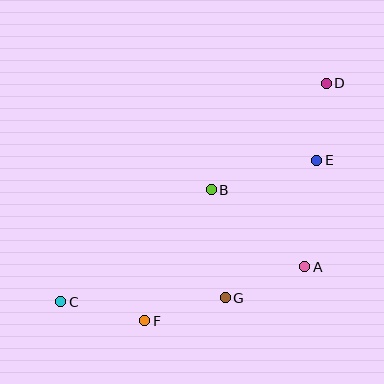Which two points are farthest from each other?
Points C and D are farthest from each other.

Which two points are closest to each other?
Points D and E are closest to each other.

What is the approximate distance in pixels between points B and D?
The distance between B and D is approximately 157 pixels.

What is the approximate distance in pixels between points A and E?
The distance between A and E is approximately 107 pixels.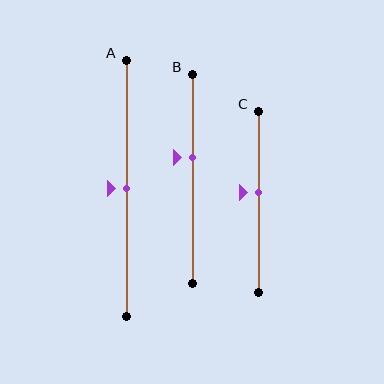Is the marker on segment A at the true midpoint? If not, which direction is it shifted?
Yes, the marker on segment A is at the true midpoint.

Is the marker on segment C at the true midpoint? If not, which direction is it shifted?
No, the marker on segment C is shifted upward by about 5% of the segment length.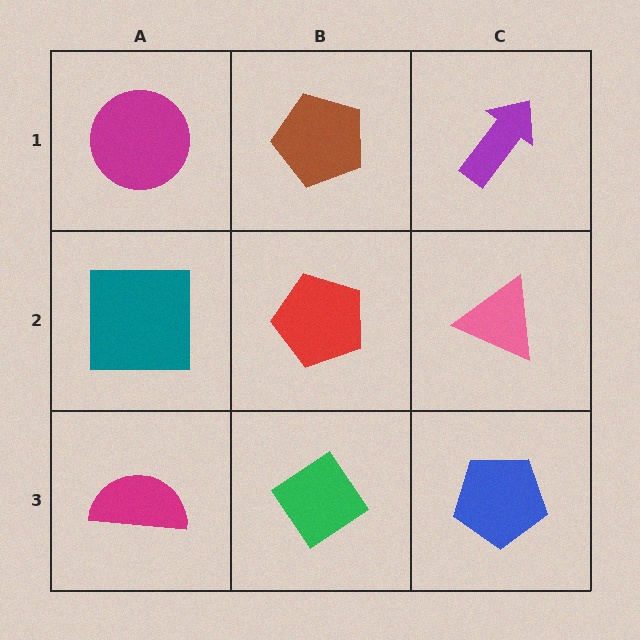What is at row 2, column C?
A pink triangle.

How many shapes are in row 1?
3 shapes.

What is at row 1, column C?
A purple arrow.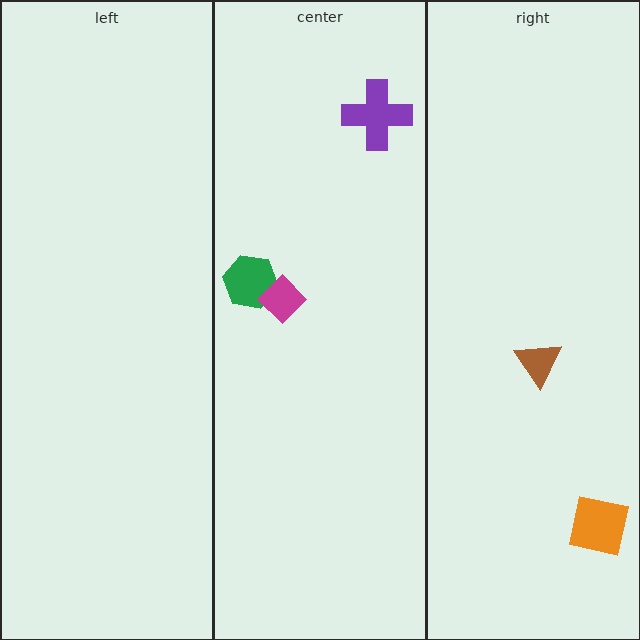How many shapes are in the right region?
2.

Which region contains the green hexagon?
The center region.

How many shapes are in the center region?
3.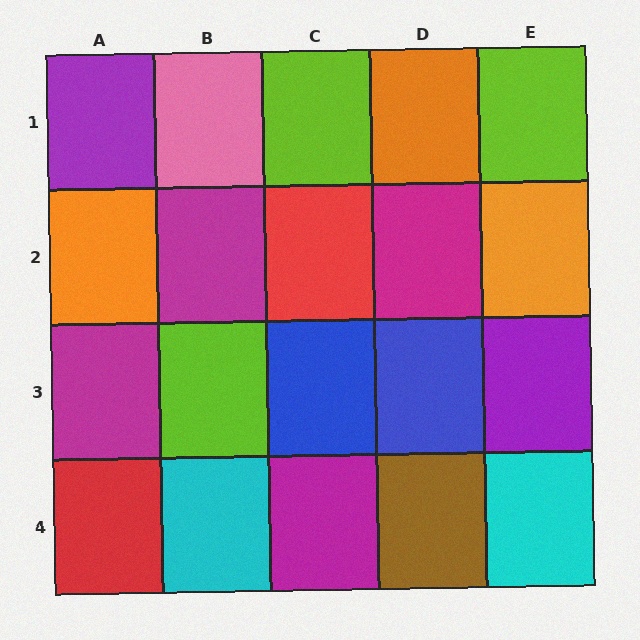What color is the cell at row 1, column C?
Lime.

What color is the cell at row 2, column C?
Red.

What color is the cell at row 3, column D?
Blue.